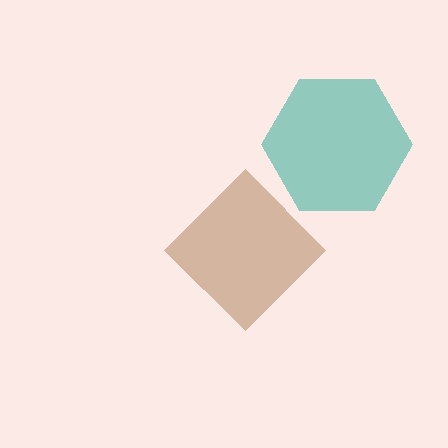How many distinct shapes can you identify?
There are 2 distinct shapes: a brown diamond, a teal hexagon.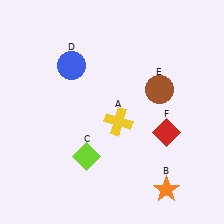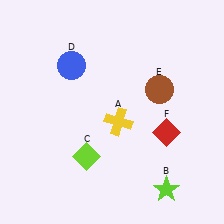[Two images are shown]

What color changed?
The star (B) changed from orange in Image 1 to lime in Image 2.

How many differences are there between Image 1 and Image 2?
There is 1 difference between the two images.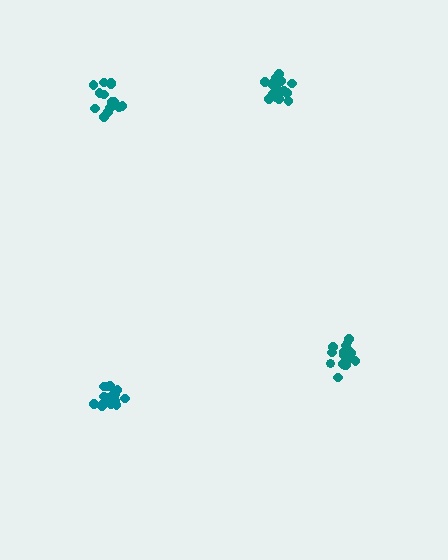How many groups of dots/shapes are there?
There are 4 groups.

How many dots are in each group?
Group 1: 18 dots, Group 2: 15 dots, Group 3: 15 dots, Group 4: 20 dots (68 total).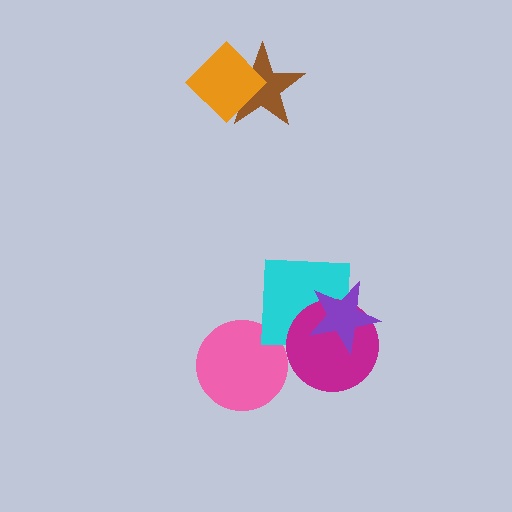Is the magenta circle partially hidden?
Yes, it is partially covered by another shape.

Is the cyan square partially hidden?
Yes, it is partially covered by another shape.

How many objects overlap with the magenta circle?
2 objects overlap with the magenta circle.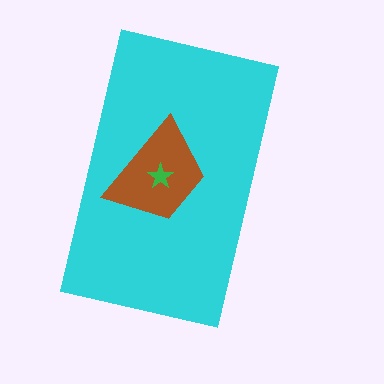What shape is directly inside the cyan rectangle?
The brown trapezoid.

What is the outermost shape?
The cyan rectangle.